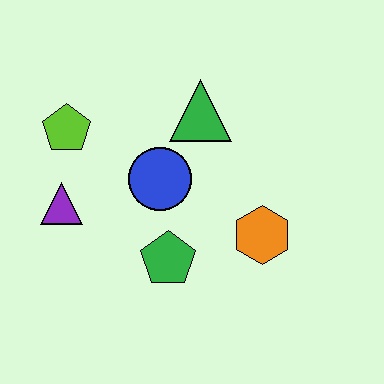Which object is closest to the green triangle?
The blue circle is closest to the green triangle.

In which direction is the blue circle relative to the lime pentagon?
The blue circle is to the right of the lime pentagon.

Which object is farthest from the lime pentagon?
The orange hexagon is farthest from the lime pentagon.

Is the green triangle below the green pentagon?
No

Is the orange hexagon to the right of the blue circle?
Yes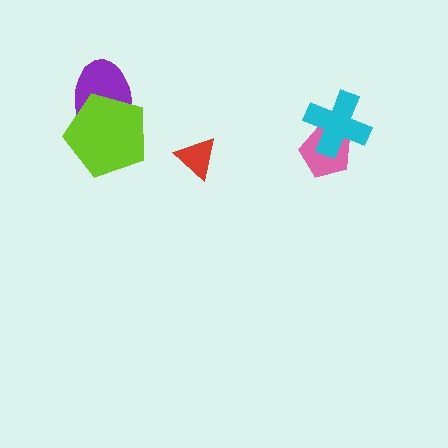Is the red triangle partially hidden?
No, no other shape covers it.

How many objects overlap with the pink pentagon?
1 object overlaps with the pink pentagon.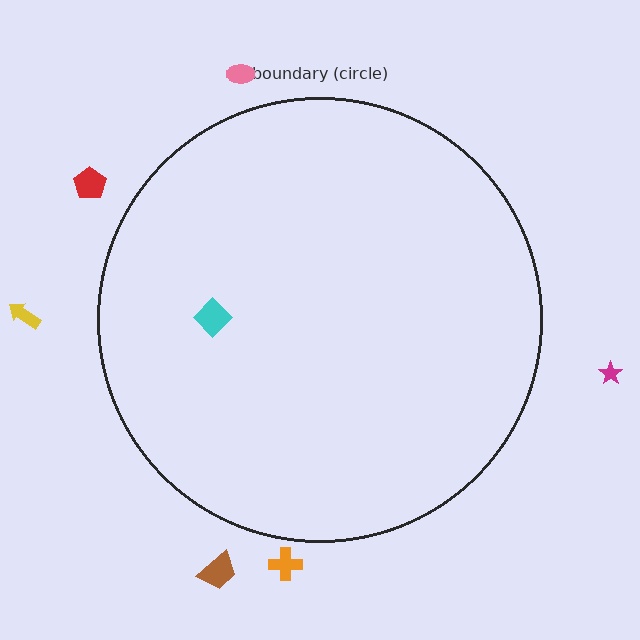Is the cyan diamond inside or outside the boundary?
Inside.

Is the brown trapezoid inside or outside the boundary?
Outside.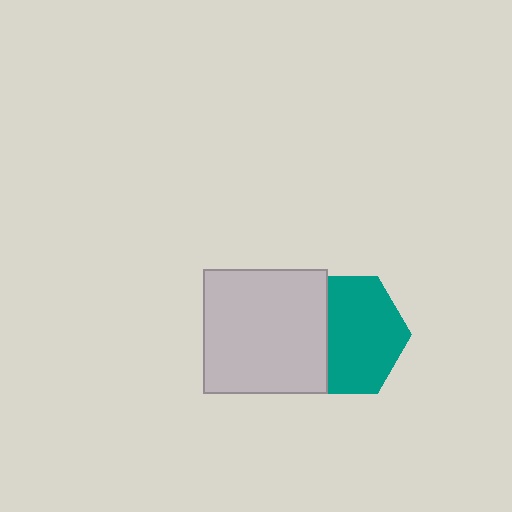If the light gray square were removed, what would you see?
You would see the complete teal hexagon.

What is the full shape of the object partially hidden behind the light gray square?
The partially hidden object is a teal hexagon.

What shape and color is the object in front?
The object in front is a light gray square.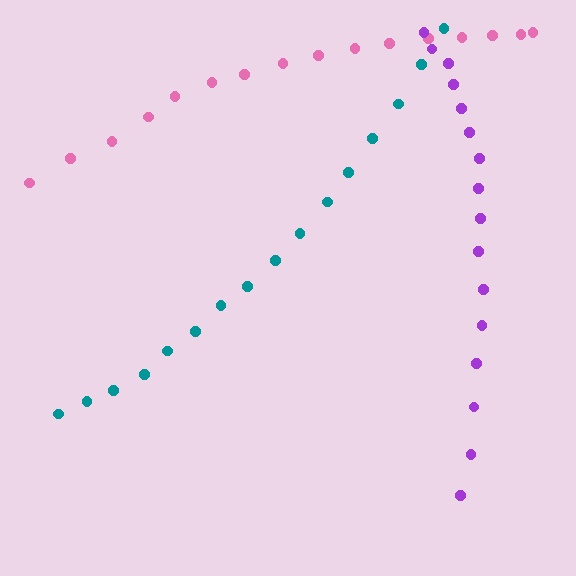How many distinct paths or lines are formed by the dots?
There are 3 distinct paths.